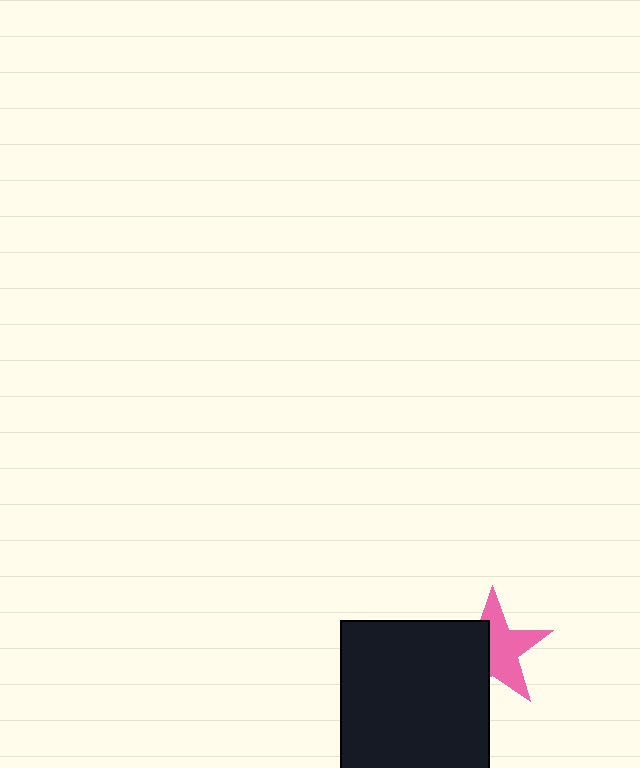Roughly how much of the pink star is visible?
About half of it is visible (roughly 59%).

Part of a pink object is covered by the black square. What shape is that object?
It is a star.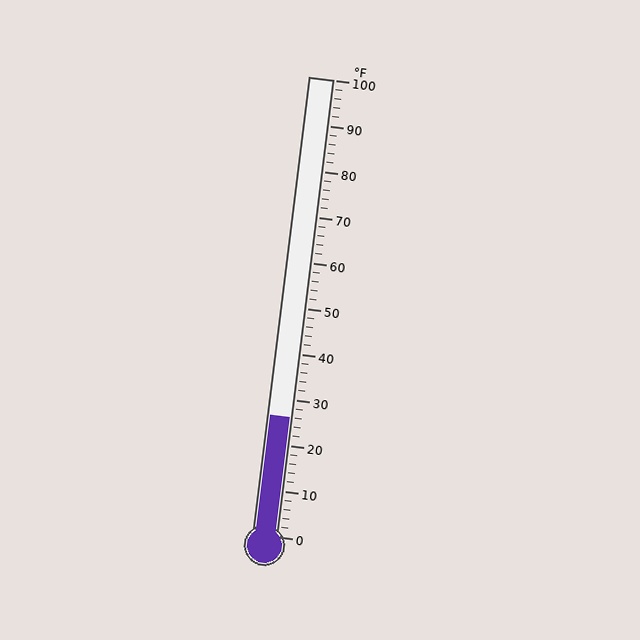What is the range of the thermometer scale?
The thermometer scale ranges from 0°F to 100°F.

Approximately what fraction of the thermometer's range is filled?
The thermometer is filled to approximately 25% of its range.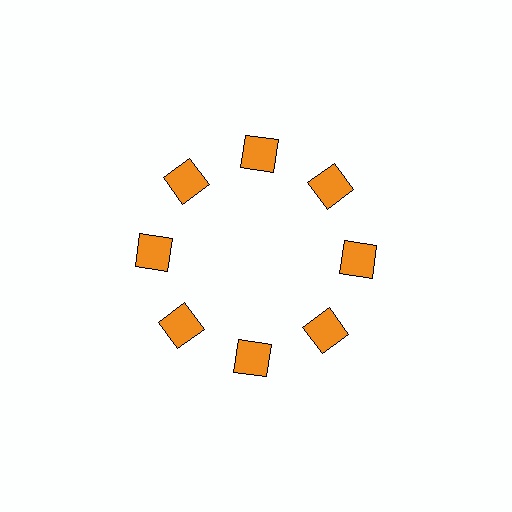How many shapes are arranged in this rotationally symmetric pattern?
There are 8 shapes, arranged in 8 groups of 1.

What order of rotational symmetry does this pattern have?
This pattern has 8-fold rotational symmetry.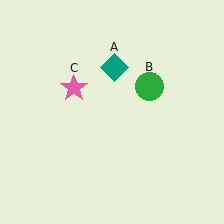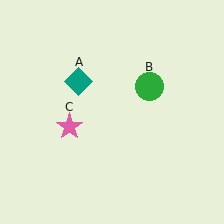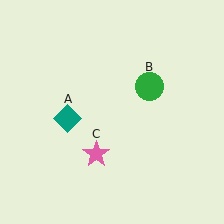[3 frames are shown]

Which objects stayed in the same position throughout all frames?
Green circle (object B) remained stationary.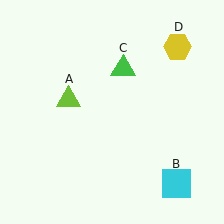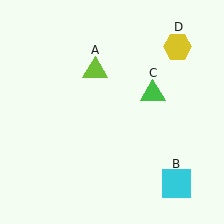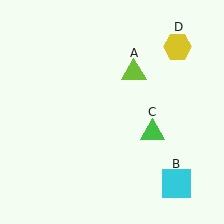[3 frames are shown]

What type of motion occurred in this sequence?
The lime triangle (object A), green triangle (object C) rotated clockwise around the center of the scene.